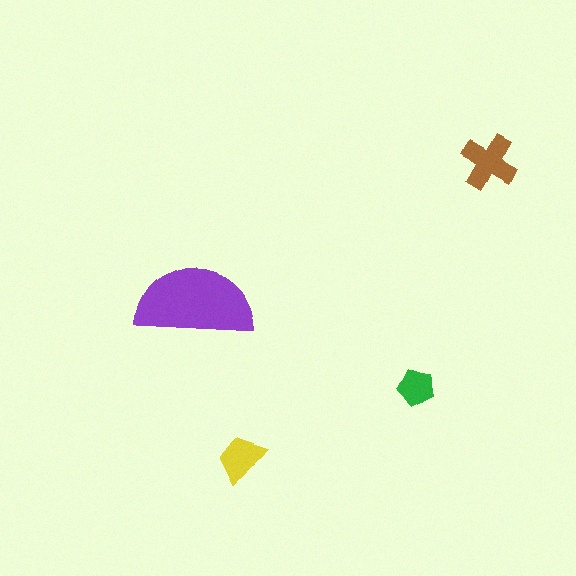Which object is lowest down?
The yellow trapezoid is bottommost.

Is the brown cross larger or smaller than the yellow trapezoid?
Larger.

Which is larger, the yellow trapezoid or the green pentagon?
The yellow trapezoid.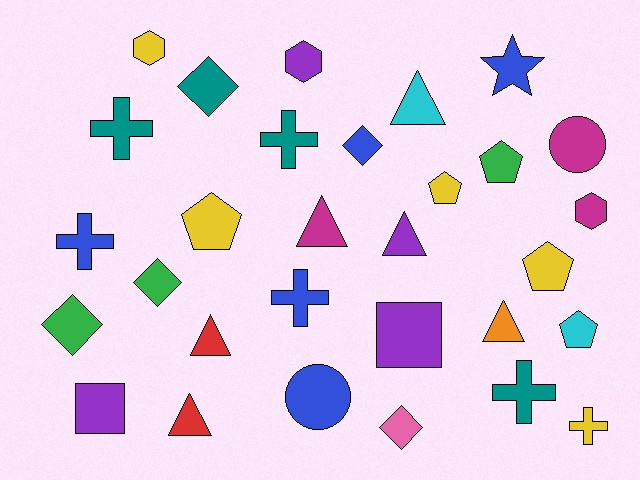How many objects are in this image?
There are 30 objects.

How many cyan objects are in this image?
There are 2 cyan objects.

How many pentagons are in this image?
There are 5 pentagons.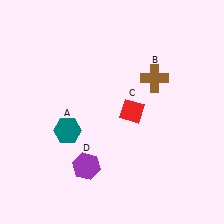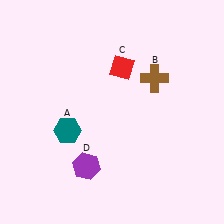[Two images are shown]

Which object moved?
The red diamond (C) moved up.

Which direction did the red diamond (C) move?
The red diamond (C) moved up.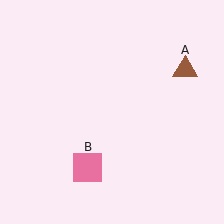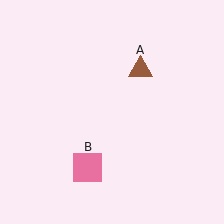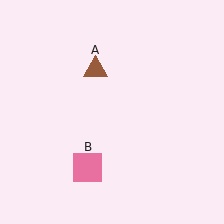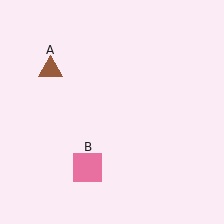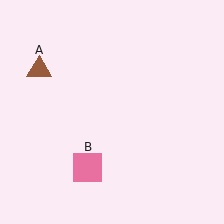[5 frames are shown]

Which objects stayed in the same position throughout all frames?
Pink square (object B) remained stationary.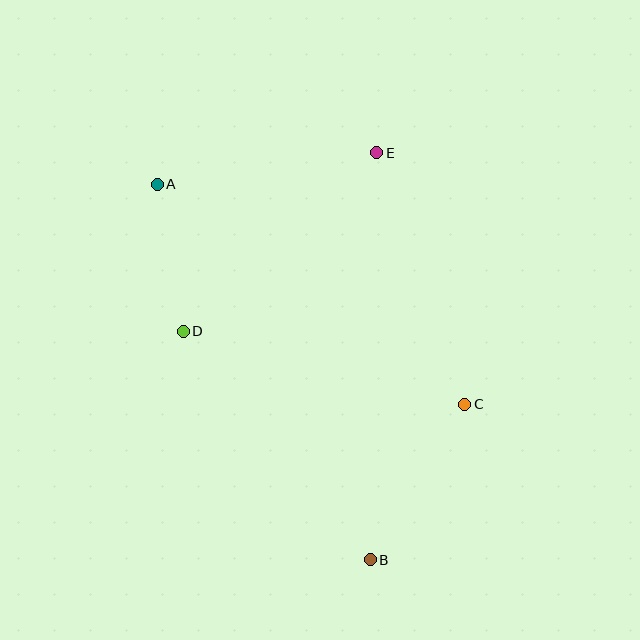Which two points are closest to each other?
Points A and D are closest to each other.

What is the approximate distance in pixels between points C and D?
The distance between C and D is approximately 291 pixels.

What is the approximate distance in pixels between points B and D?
The distance between B and D is approximately 295 pixels.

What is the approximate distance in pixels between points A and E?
The distance between A and E is approximately 222 pixels.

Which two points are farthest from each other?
Points A and B are farthest from each other.